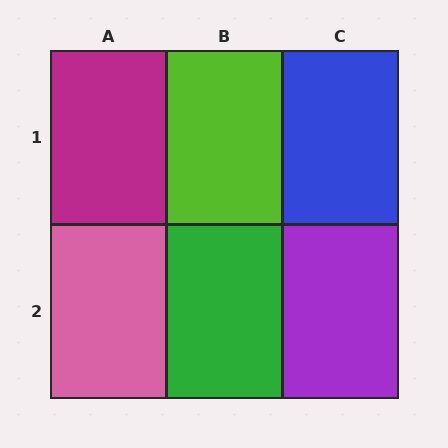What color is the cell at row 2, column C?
Purple.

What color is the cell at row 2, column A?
Pink.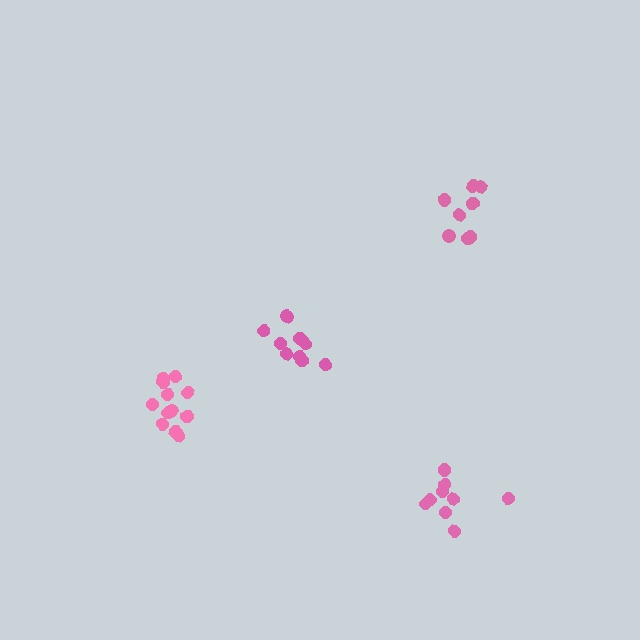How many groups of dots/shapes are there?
There are 4 groups.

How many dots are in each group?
Group 1: 12 dots, Group 2: 9 dots, Group 3: 8 dots, Group 4: 9 dots (38 total).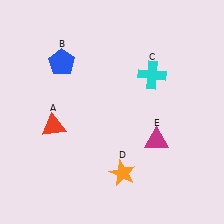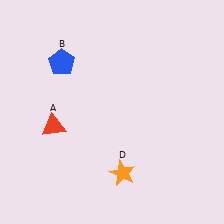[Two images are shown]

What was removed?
The magenta triangle (E), the cyan cross (C) were removed in Image 2.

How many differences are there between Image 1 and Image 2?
There are 2 differences between the two images.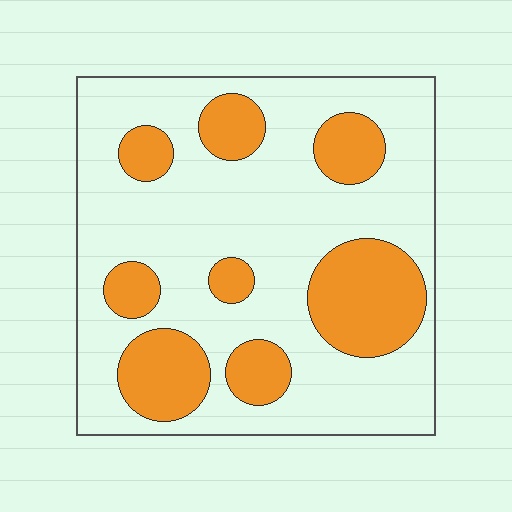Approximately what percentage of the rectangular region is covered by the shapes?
Approximately 30%.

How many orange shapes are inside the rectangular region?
8.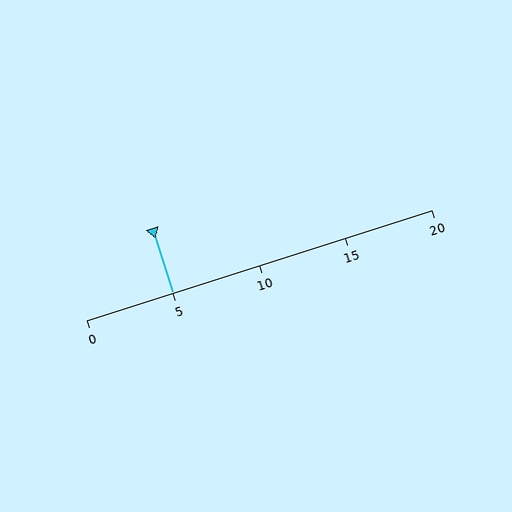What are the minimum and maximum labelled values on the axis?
The axis runs from 0 to 20.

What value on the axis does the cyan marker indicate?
The marker indicates approximately 5.